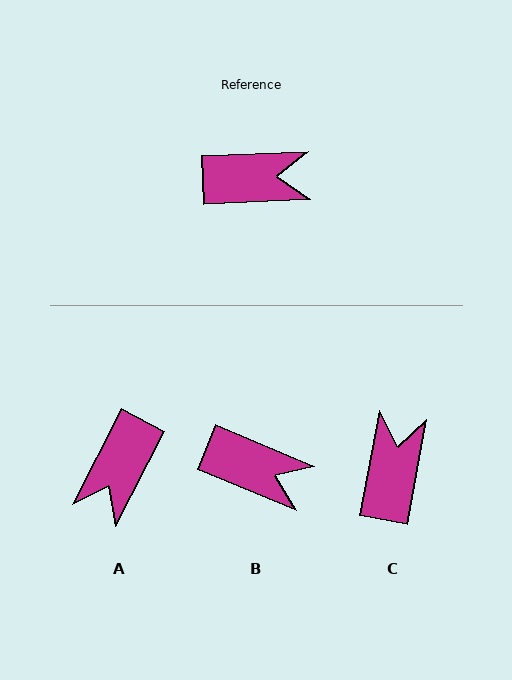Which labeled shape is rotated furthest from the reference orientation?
A, about 120 degrees away.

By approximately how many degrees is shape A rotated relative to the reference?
Approximately 120 degrees clockwise.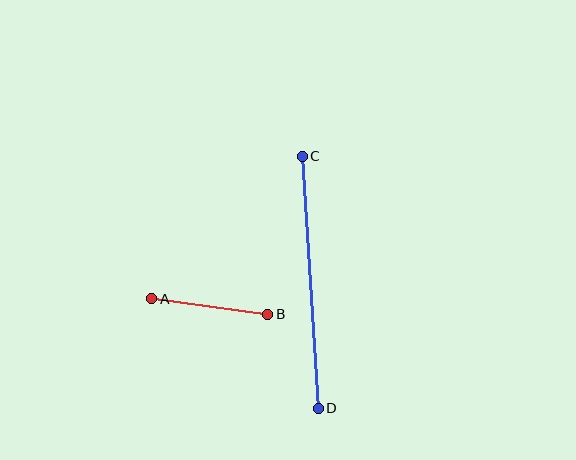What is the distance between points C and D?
The distance is approximately 252 pixels.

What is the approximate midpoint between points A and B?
The midpoint is at approximately (210, 306) pixels.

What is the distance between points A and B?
The distance is approximately 117 pixels.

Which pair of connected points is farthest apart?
Points C and D are farthest apart.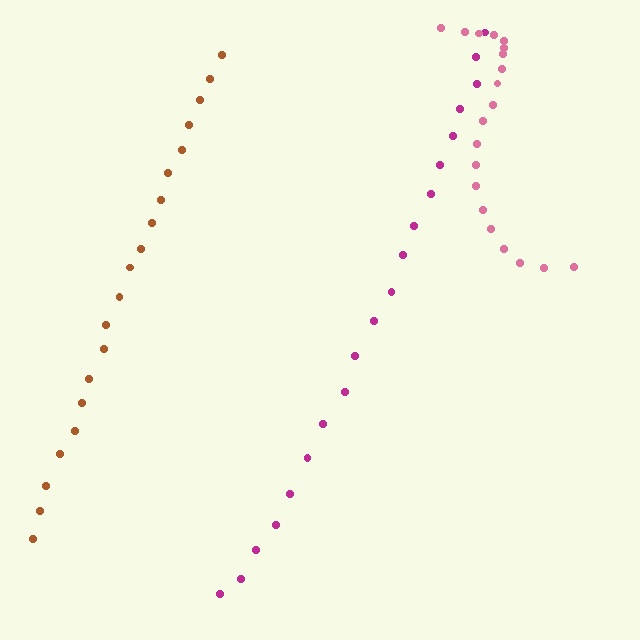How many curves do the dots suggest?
There are 3 distinct paths.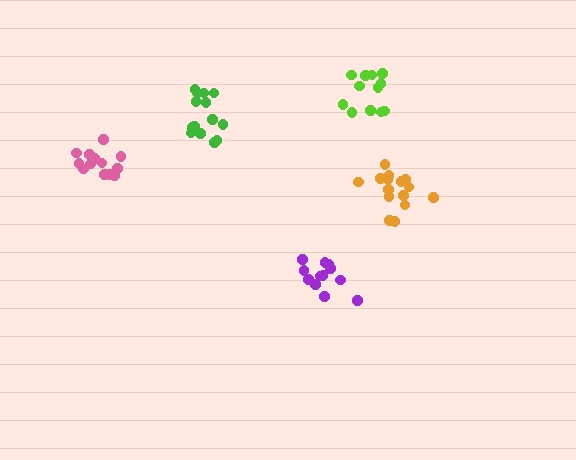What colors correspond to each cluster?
The clusters are colored: orange, purple, pink, lime, green.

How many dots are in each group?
Group 1: 15 dots, Group 2: 12 dots, Group 3: 14 dots, Group 4: 13 dots, Group 5: 14 dots (68 total).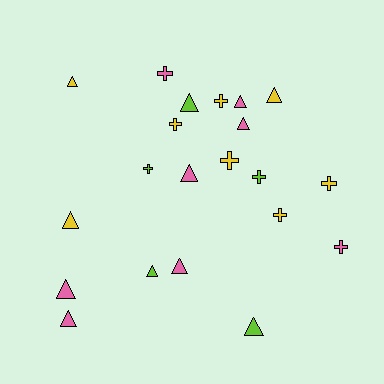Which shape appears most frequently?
Triangle, with 12 objects.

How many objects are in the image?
There are 21 objects.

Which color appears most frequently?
Pink, with 8 objects.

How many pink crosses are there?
There are 2 pink crosses.